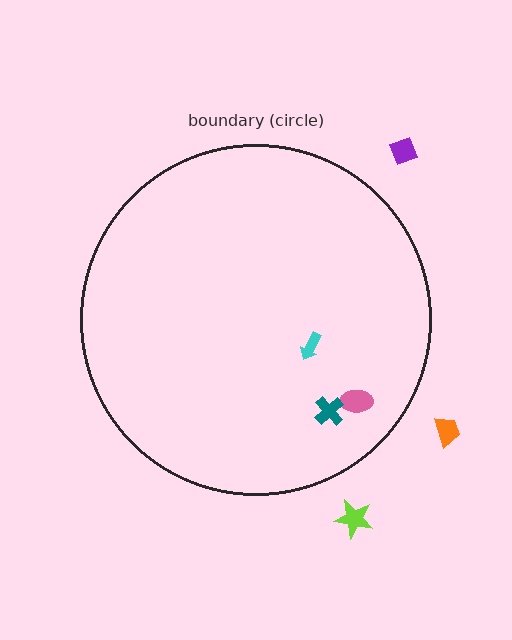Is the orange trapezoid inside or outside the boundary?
Outside.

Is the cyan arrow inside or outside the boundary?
Inside.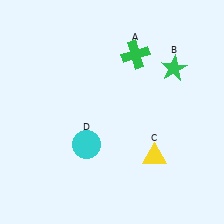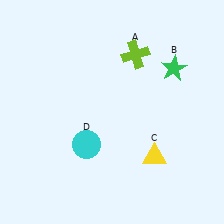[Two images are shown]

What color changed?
The cross (A) changed from green in Image 1 to lime in Image 2.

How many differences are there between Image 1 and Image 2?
There is 1 difference between the two images.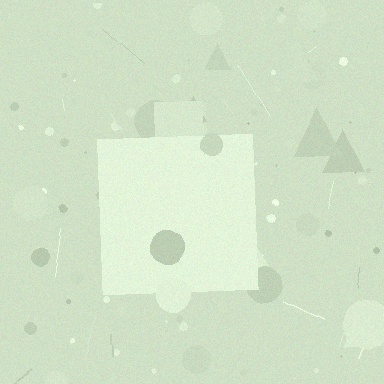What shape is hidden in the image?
A square is hidden in the image.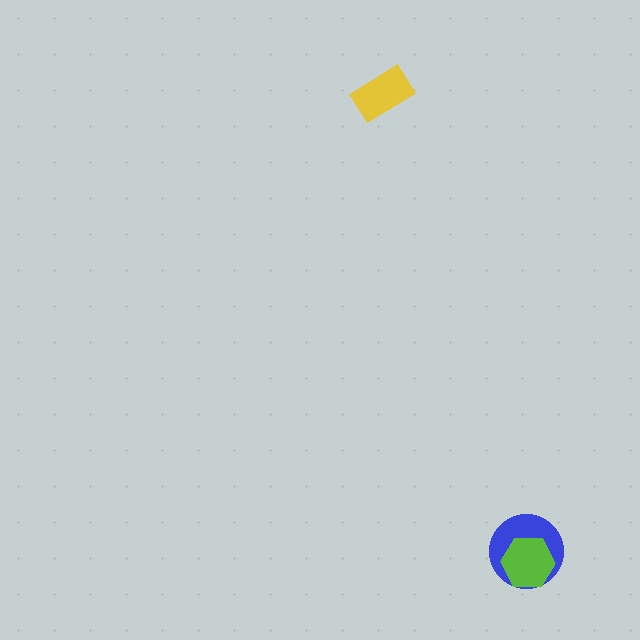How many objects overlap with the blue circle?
1 object overlaps with the blue circle.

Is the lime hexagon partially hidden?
No, no other shape covers it.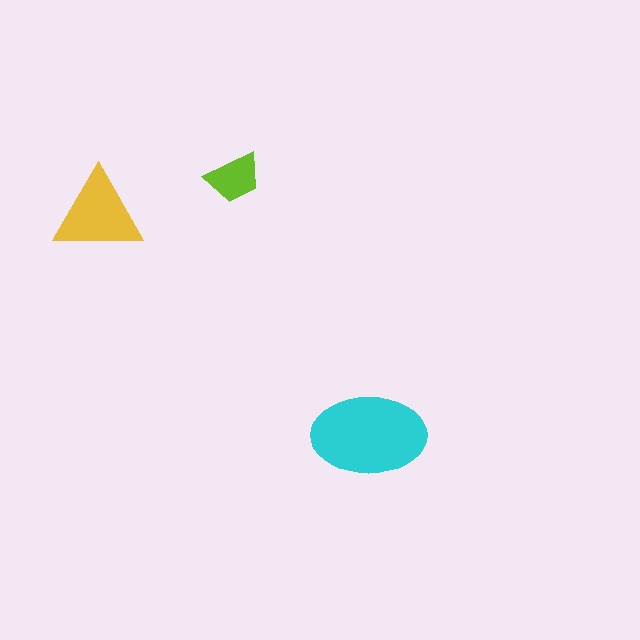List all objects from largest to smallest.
The cyan ellipse, the yellow triangle, the lime trapezoid.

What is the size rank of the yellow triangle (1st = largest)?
2nd.